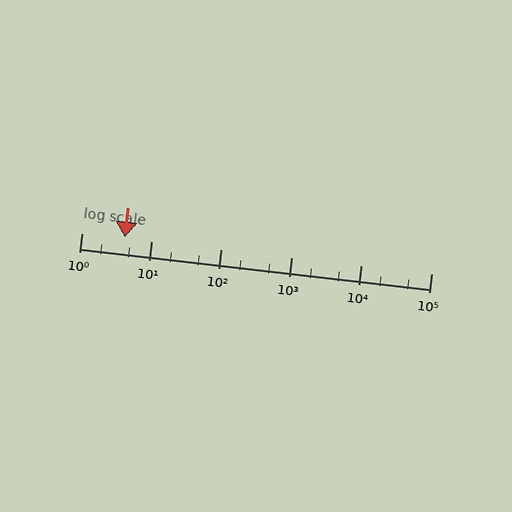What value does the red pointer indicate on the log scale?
The pointer indicates approximately 4.2.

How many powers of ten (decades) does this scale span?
The scale spans 5 decades, from 1 to 100000.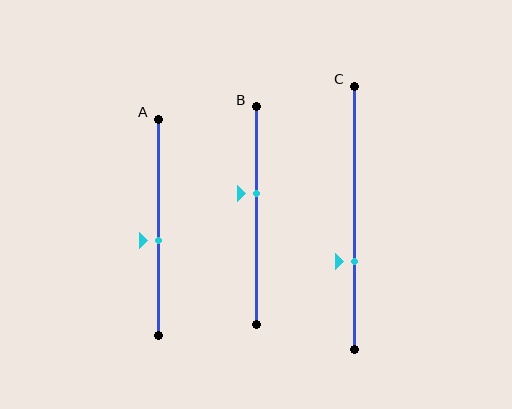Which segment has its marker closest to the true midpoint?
Segment A has its marker closest to the true midpoint.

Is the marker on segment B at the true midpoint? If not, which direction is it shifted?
No, the marker on segment B is shifted upward by about 10% of the segment length.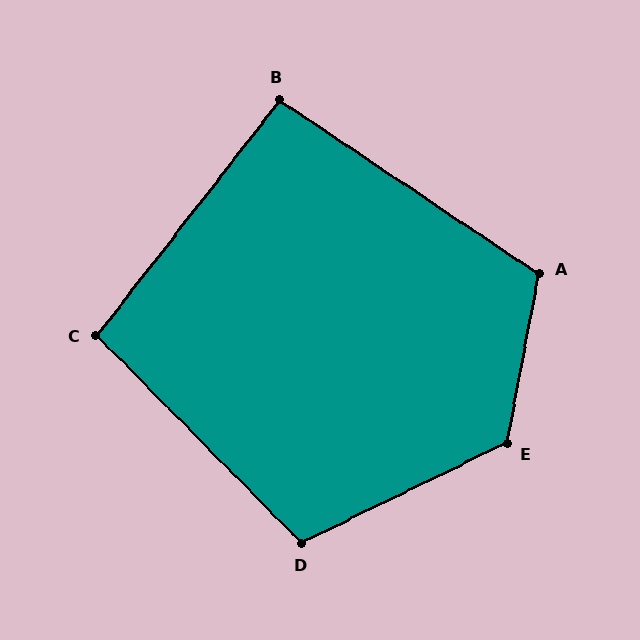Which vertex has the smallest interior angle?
B, at approximately 94 degrees.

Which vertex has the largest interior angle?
E, at approximately 127 degrees.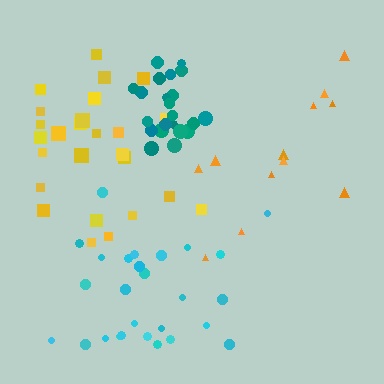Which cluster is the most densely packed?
Teal.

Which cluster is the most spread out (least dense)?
Orange.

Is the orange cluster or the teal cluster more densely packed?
Teal.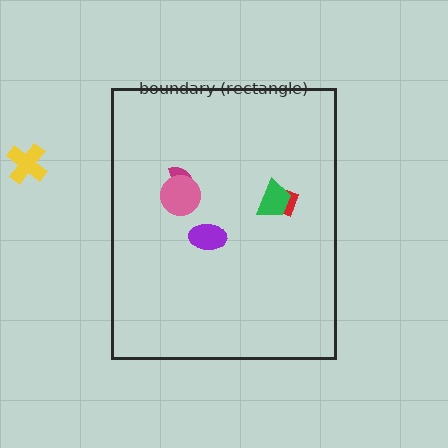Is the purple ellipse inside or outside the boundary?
Inside.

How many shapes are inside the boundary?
5 inside, 1 outside.